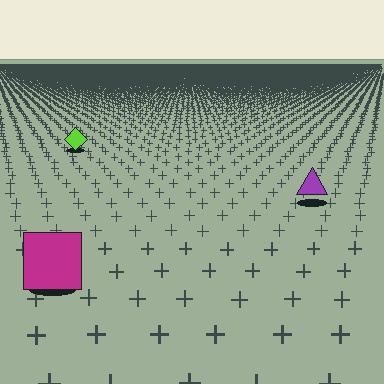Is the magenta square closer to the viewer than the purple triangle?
Yes. The magenta square is closer — you can tell from the texture gradient: the ground texture is coarser near it.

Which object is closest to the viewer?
The magenta square is closest. The texture marks near it are larger and more spread out.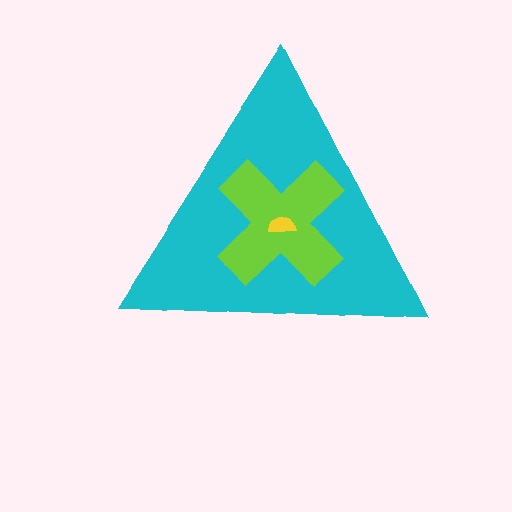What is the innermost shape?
The yellow semicircle.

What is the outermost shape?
The cyan triangle.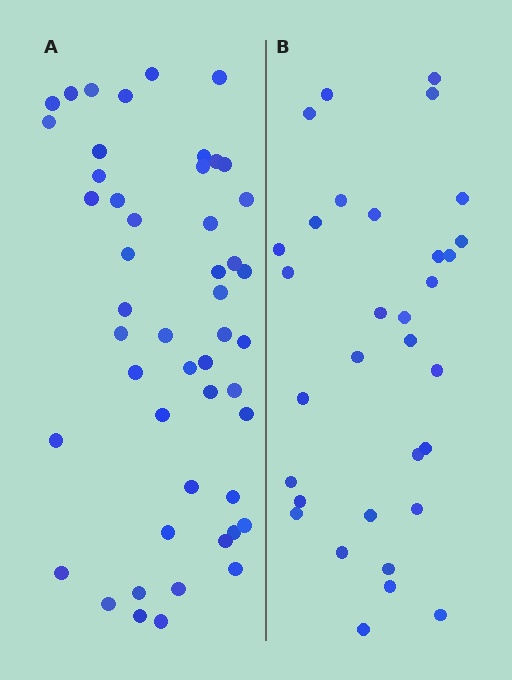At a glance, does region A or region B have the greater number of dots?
Region A (the left region) has more dots.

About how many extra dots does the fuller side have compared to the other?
Region A has approximately 15 more dots than region B.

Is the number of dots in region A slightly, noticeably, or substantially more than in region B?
Region A has substantially more. The ratio is roughly 1.5 to 1.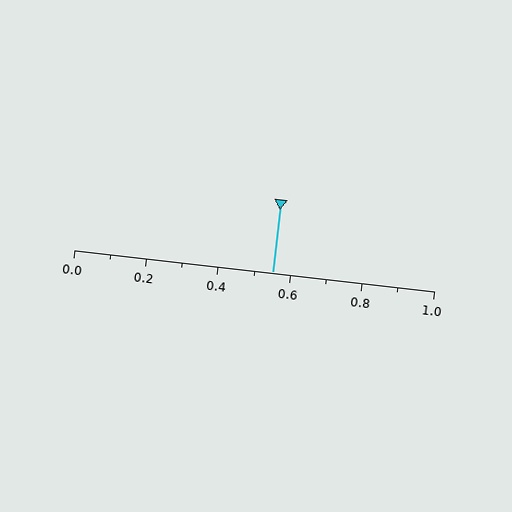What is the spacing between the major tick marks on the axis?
The major ticks are spaced 0.2 apart.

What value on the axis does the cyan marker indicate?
The marker indicates approximately 0.55.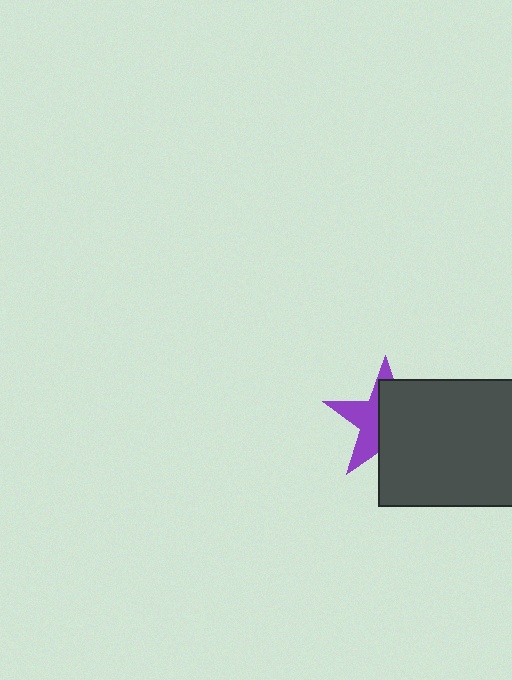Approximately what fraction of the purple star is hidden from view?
Roughly 59% of the purple star is hidden behind the dark gray rectangle.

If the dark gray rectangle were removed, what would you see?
You would see the complete purple star.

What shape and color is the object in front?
The object in front is a dark gray rectangle.